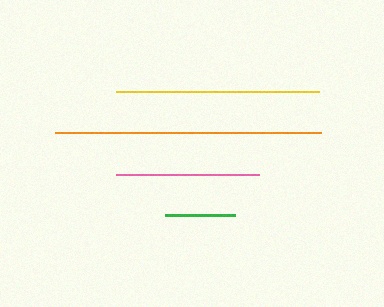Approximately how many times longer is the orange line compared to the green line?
The orange line is approximately 3.8 times the length of the green line.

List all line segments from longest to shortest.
From longest to shortest: orange, yellow, pink, green.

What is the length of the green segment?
The green segment is approximately 70 pixels long.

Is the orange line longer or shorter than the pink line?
The orange line is longer than the pink line.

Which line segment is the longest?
The orange line is the longest at approximately 266 pixels.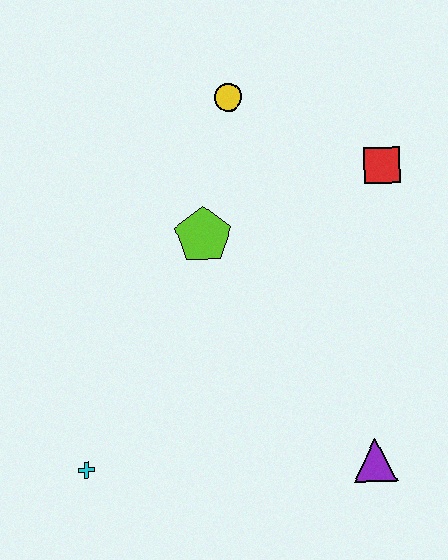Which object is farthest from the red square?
The cyan cross is farthest from the red square.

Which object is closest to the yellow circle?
The lime pentagon is closest to the yellow circle.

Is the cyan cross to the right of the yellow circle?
No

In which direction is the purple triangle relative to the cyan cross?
The purple triangle is to the right of the cyan cross.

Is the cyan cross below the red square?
Yes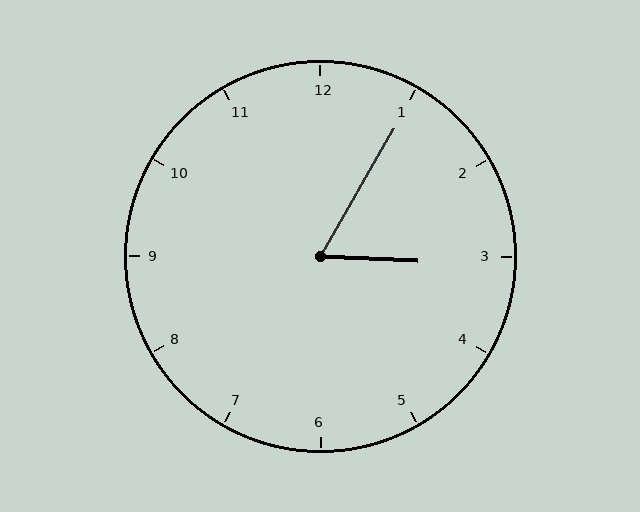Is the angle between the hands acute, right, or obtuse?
It is acute.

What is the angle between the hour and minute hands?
Approximately 62 degrees.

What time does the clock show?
3:05.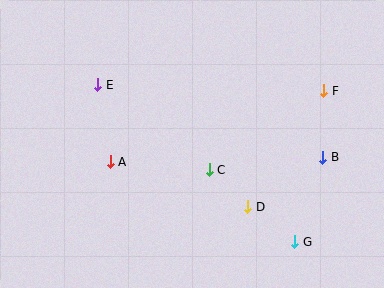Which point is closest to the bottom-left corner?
Point A is closest to the bottom-left corner.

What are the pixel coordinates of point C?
Point C is at (209, 170).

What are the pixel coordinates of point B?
Point B is at (323, 157).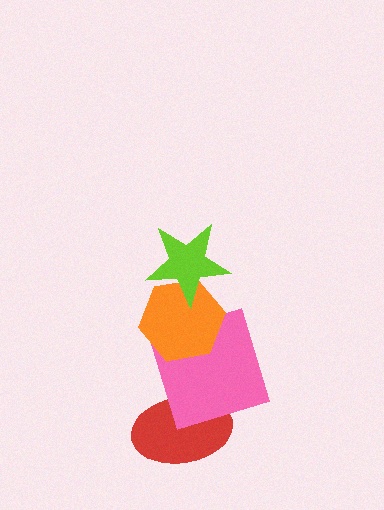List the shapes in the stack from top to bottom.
From top to bottom: the lime star, the orange hexagon, the pink square, the red ellipse.